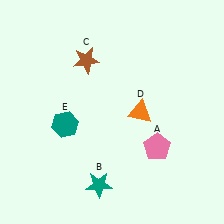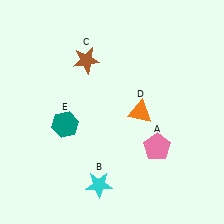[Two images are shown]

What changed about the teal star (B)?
In Image 1, B is teal. In Image 2, it changed to cyan.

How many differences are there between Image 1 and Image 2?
There is 1 difference between the two images.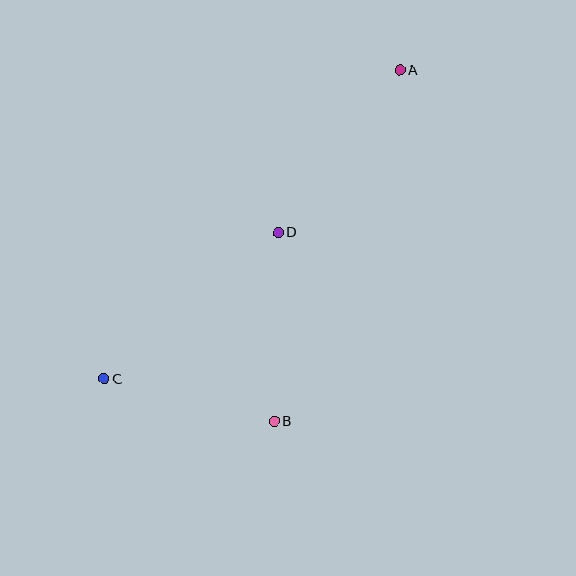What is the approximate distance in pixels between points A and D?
The distance between A and D is approximately 203 pixels.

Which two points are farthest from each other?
Points A and C are farthest from each other.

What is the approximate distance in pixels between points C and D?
The distance between C and D is approximately 228 pixels.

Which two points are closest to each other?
Points B and C are closest to each other.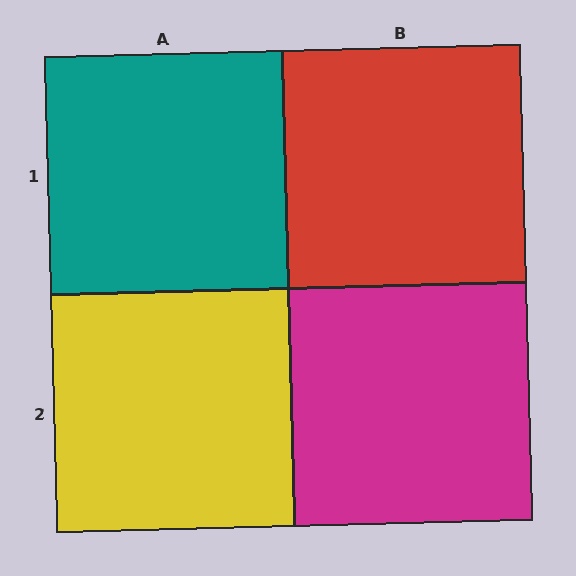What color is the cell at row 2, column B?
Magenta.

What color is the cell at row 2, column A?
Yellow.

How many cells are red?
1 cell is red.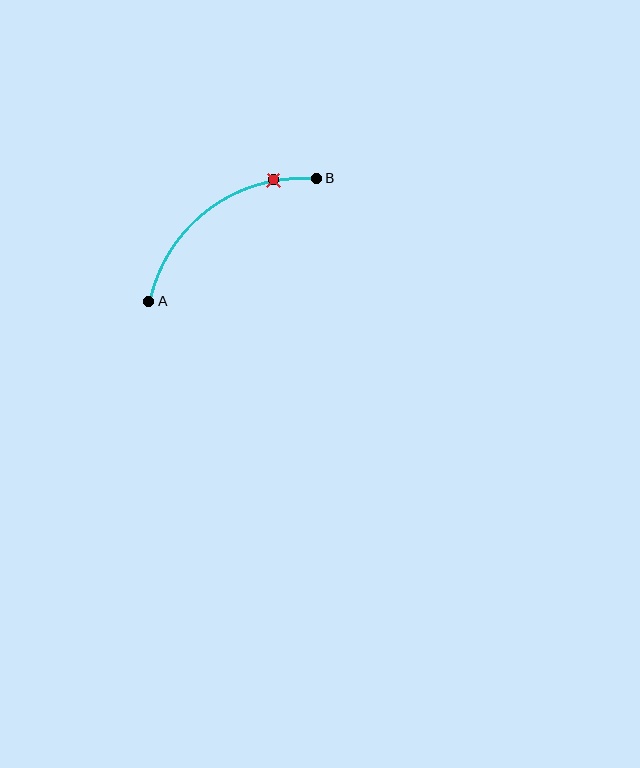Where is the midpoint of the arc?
The arc midpoint is the point on the curve farthest from the straight line joining A and B. It sits above and to the left of that line.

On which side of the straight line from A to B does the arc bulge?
The arc bulges above and to the left of the straight line connecting A and B.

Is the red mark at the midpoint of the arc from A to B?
No. The red mark lies on the arc but is closer to endpoint B. The arc midpoint would be at the point on the curve equidistant along the arc from both A and B.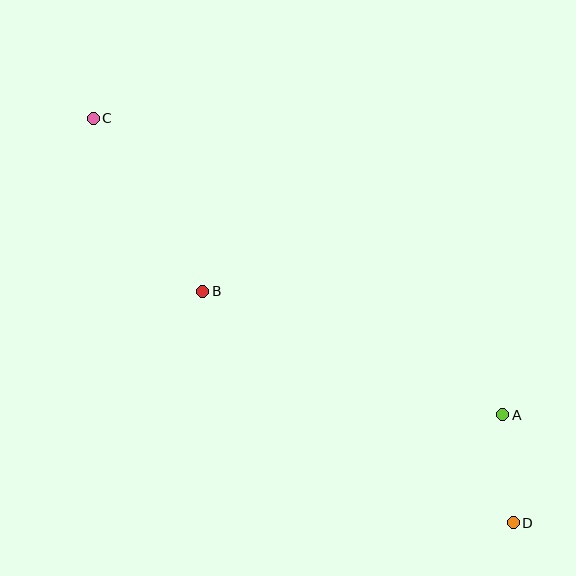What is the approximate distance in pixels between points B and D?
The distance between B and D is approximately 387 pixels.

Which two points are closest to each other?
Points A and D are closest to each other.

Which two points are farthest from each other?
Points C and D are farthest from each other.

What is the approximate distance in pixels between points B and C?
The distance between B and C is approximately 205 pixels.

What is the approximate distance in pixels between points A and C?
The distance between A and C is approximately 505 pixels.